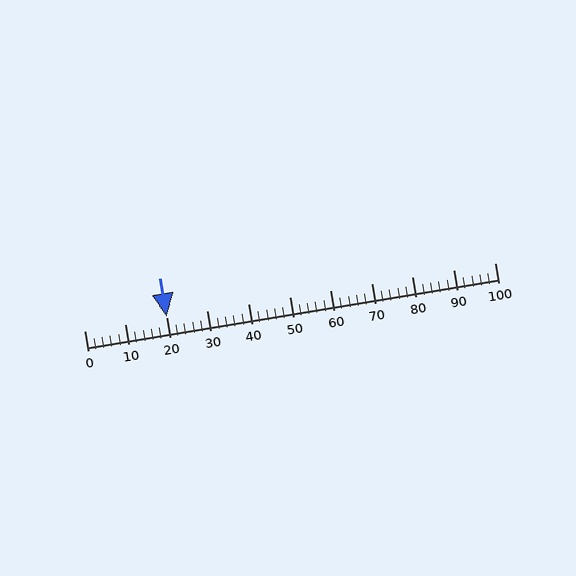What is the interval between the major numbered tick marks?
The major tick marks are spaced 10 units apart.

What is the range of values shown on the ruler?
The ruler shows values from 0 to 100.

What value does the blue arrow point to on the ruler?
The blue arrow points to approximately 20.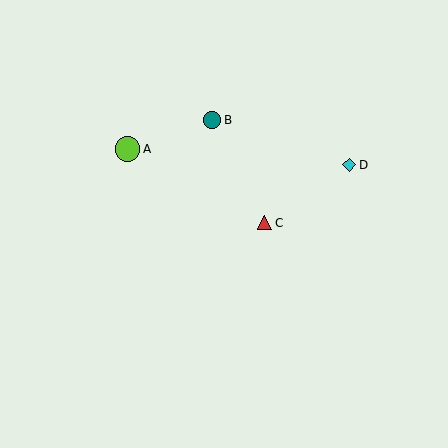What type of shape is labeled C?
Shape C is a red triangle.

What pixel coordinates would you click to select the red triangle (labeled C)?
Click at (264, 223) to select the red triangle C.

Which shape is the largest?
The lime circle (labeled A) is the largest.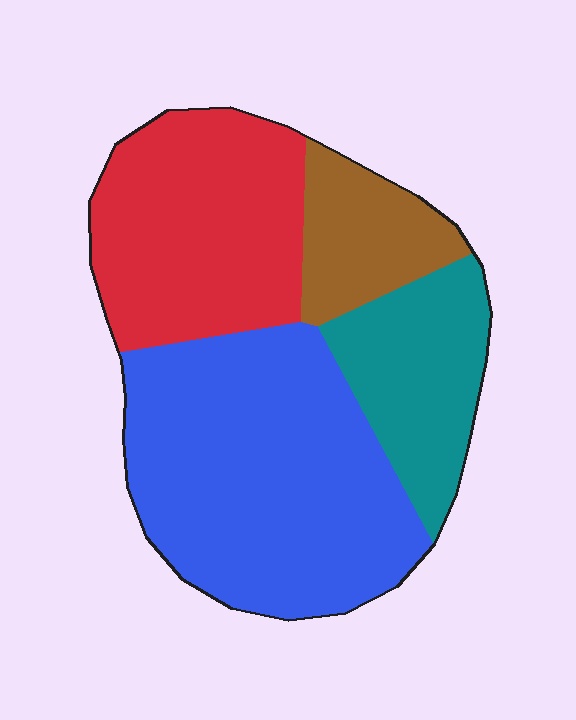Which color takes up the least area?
Brown, at roughly 10%.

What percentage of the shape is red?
Red takes up about one quarter (1/4) of the shape.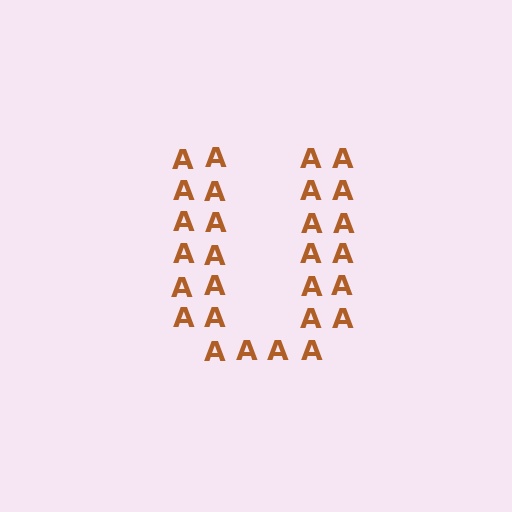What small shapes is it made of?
It is made of small letter A's.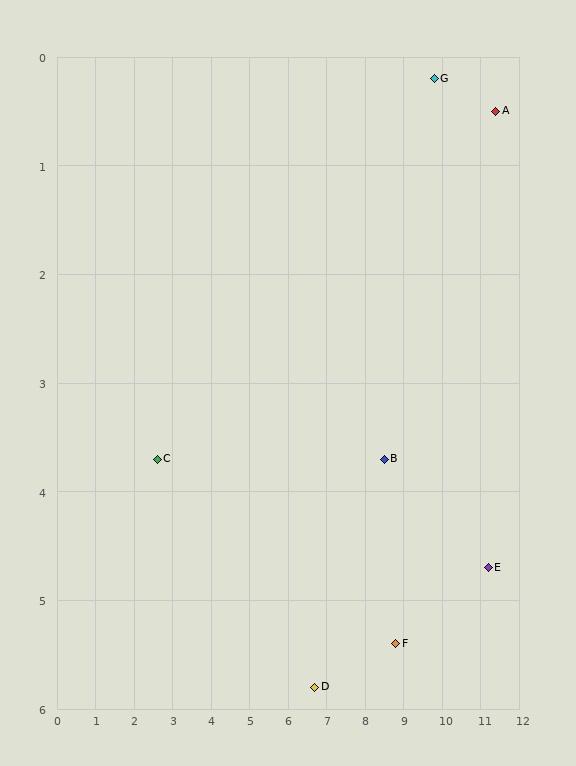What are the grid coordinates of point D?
Point D is at approximately (6.7, 5.8).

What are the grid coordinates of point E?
Point E is at approximately (11.2, 4.7).